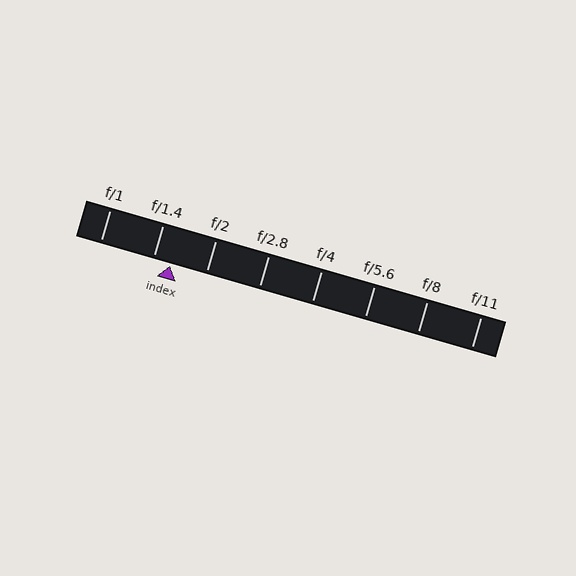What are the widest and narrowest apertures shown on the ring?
The widest aperture shown is f/1 and the narrowest is f/11.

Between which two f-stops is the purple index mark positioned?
The index mark is between f/1.4 and f/2.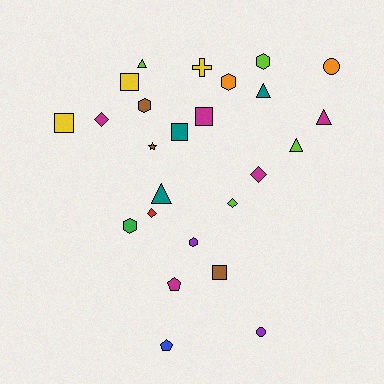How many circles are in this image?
There are 2 circles.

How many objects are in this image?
There are 25 objects.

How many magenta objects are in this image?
There are 5 magenta objects.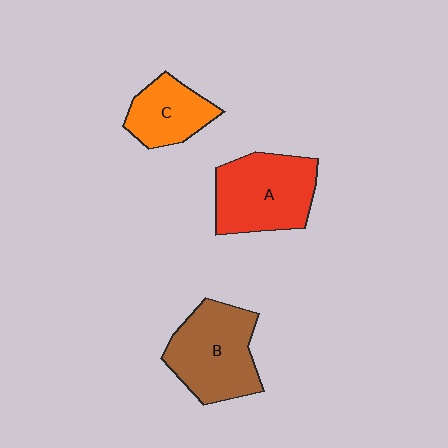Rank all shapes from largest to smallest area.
From largest to smallest: B (brown), A (red), C (orange).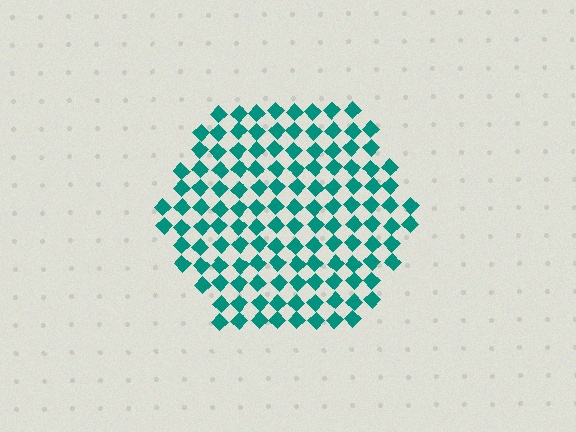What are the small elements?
The small elements are diamonds.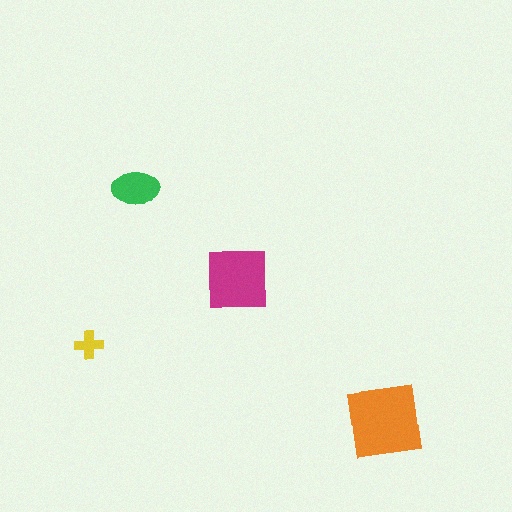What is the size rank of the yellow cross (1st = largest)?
4th.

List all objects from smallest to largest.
The yellow cross, the green ellipse, the magenta square, the orange square.